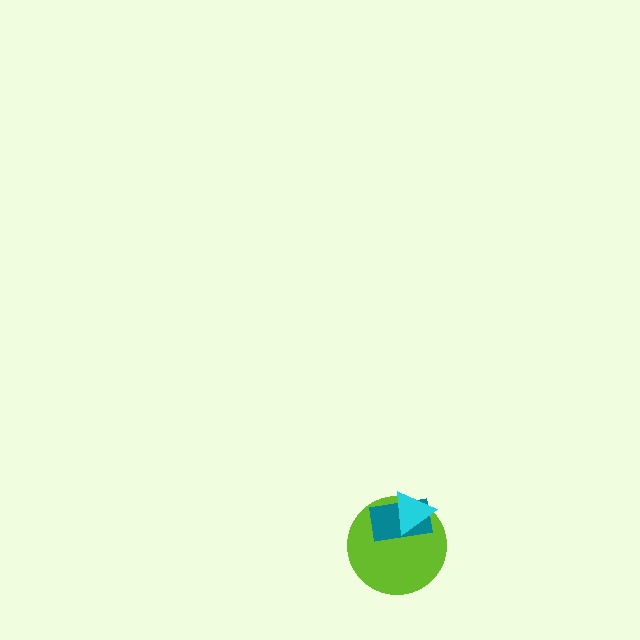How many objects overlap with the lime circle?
2 objects overlap with the lime circle.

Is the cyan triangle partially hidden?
No, no other shape covers it.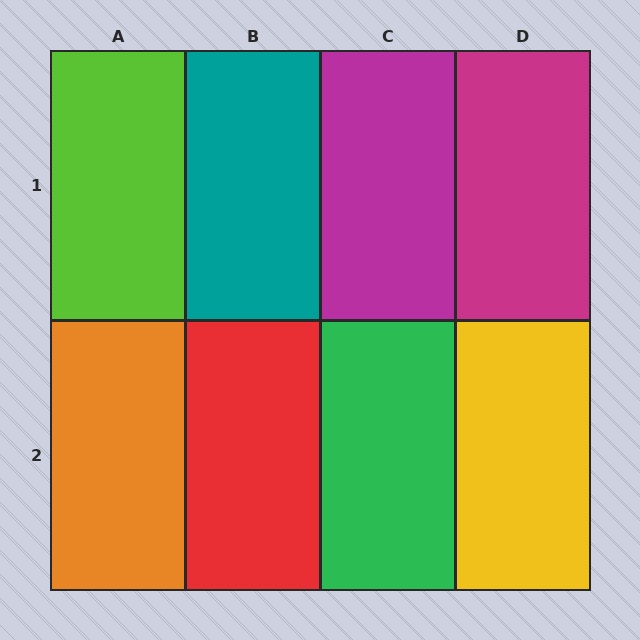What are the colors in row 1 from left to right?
Lime, teal, magenta, magenta.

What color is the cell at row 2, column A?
Orange.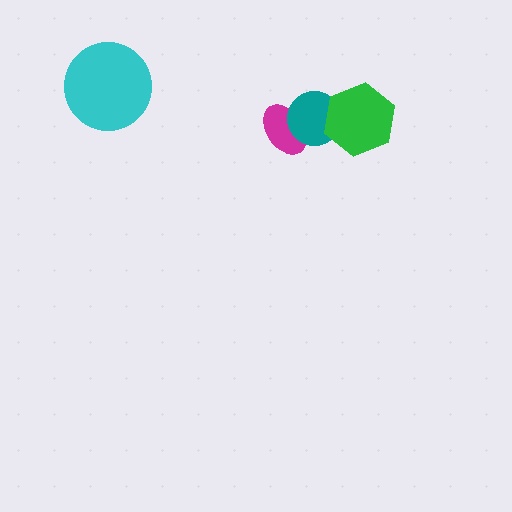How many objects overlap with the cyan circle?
0 objects overlap with the cyan circle.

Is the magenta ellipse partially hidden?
Yes, it is partially covered by another shape.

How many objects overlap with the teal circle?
2 objects overlap with the teal circle.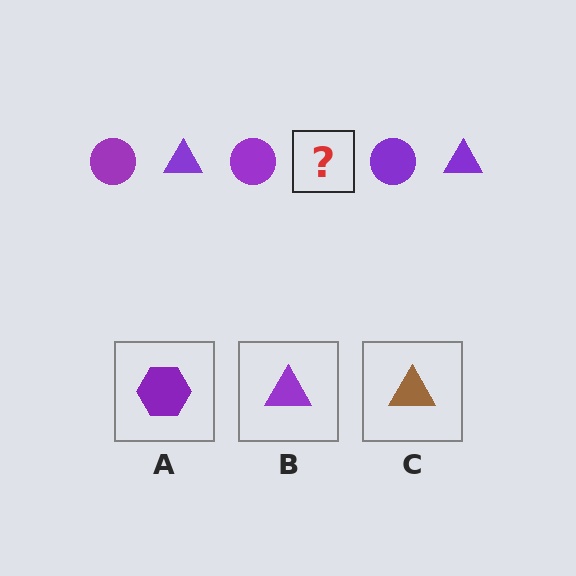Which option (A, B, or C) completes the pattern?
B.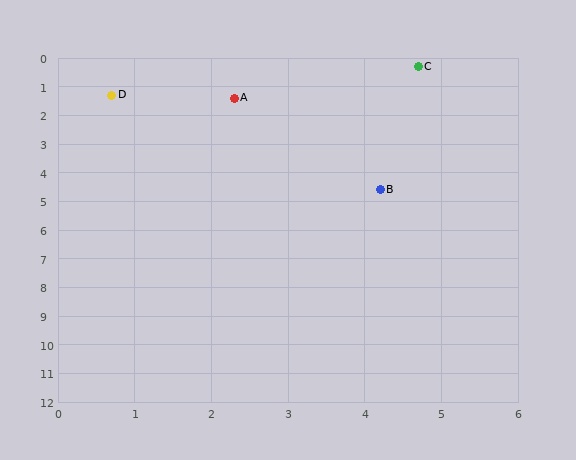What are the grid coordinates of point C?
Point C is at approximately (4.7, 0.3).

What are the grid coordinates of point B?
Point B is at approximately (4.2, 4.6).